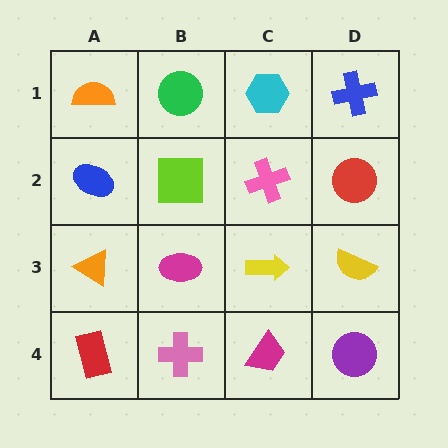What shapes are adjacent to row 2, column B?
A green circle (row 1, column B), a magenta ellipse (row 3, column B), a blue ellipse (row 2, column A), a pink cross (row 2, column C).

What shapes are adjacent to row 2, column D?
A blue cross (row 1, column D), a yellow semicircle (row 3, column D), a pink cross (row 2, column C).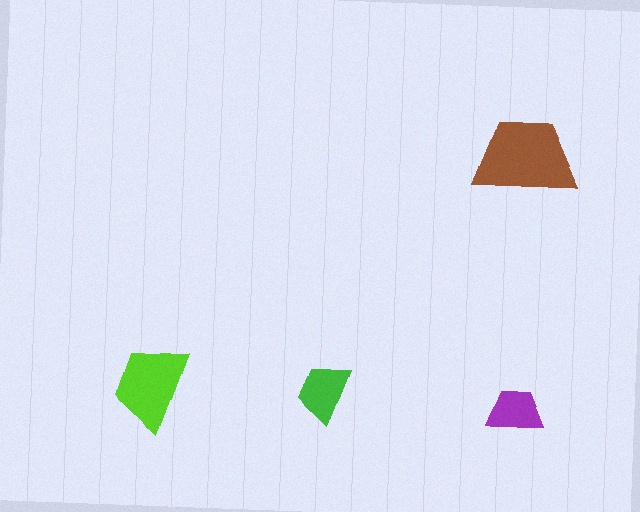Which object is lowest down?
The purple trapezoid is bottommost.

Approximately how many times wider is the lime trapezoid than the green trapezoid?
About 1.5 times wider.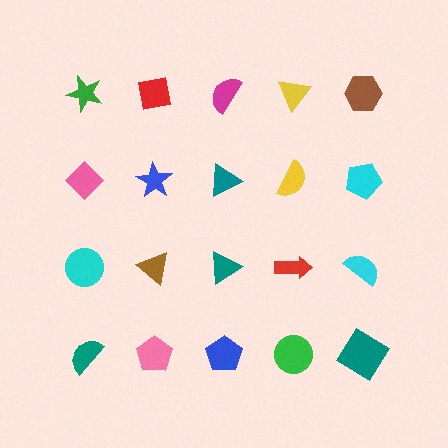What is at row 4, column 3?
A blue pentagon.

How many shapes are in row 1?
5 shapes.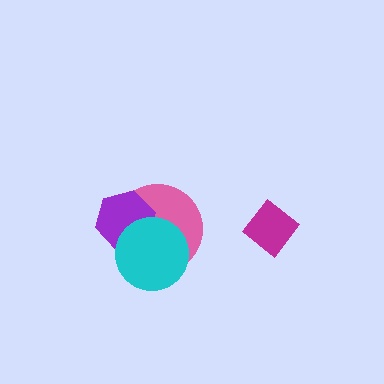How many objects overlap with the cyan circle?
2 objects overlap with the cyan circle.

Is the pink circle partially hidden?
Yes, it is partially covered by another shape.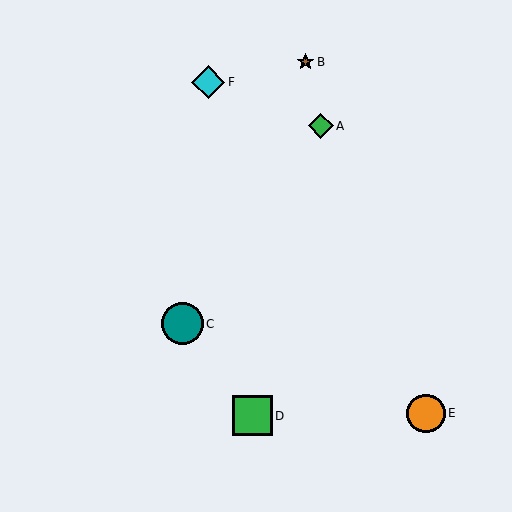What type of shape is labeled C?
Shape C is a teal circle.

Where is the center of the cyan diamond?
The center of the cyan diamond is at (208, 82).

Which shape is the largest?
The teal circle (labeled C) is the largest.